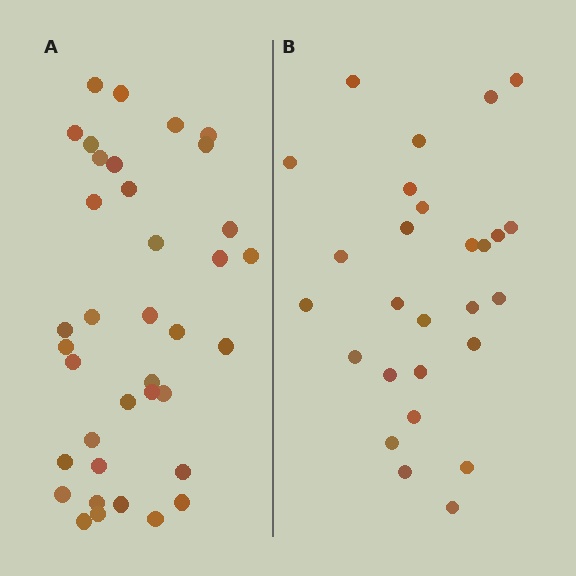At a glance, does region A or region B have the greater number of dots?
Region A (the left region) has more dots.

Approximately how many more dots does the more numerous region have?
Region A has roughly 10 or so more dots than region B.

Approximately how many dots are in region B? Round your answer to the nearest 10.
About 30 dots. (The exact count is 27, which rounds to 30.)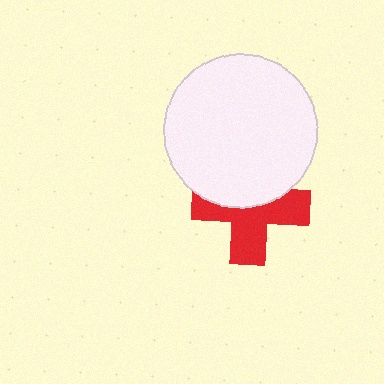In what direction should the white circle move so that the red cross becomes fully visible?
The white circle should move up. That is the shortest direction to clear the overlap and leave the red cross fully visible.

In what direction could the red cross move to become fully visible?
The red cross could move down. That would shift it out from behind the white circle entirely.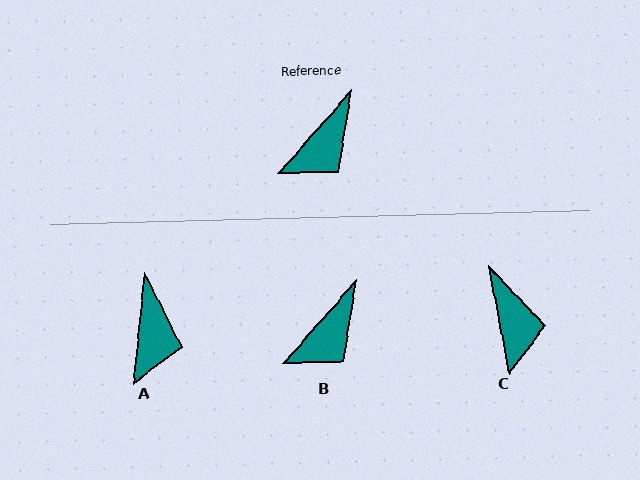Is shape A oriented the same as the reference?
No, it is off by about 36 degrees.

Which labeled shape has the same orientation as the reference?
B.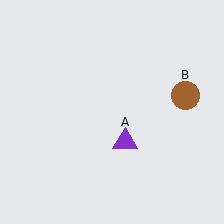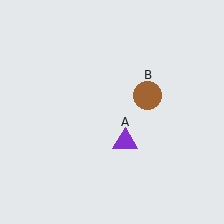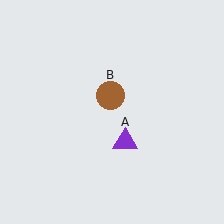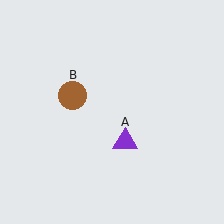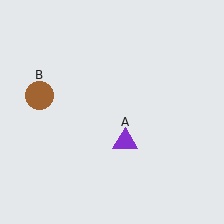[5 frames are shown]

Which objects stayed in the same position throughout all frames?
Purple triangle (object A) remained stationary.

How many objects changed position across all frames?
1 object changed position: brown circle (object B).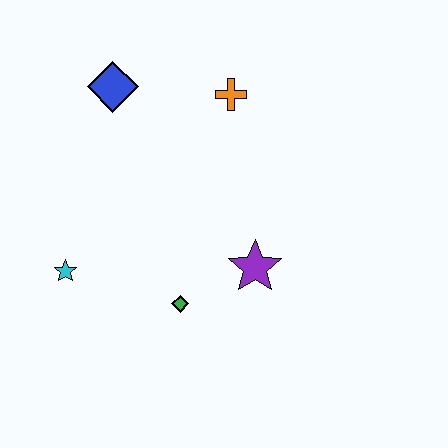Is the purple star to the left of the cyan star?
No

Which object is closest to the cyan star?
The green diamond is closest to the cyan star.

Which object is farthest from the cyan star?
The orange cross is farthest from the cyan star.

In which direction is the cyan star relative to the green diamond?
The cyan star is to the left of the green diamond.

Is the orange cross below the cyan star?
No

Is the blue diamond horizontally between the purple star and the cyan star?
Yes